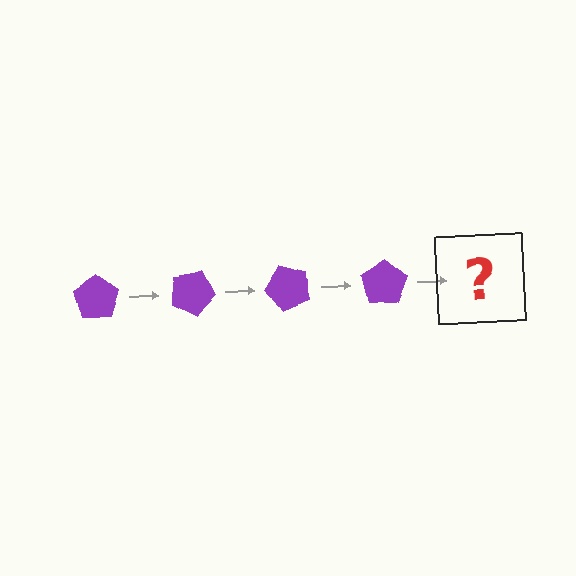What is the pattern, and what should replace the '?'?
The pattern is that the pentagon rotates 25 degrees each step. The '?' should be a purple pentagon rotated 100 degrees.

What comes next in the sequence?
The next element should be a purple pentagon rotated 100 degrees.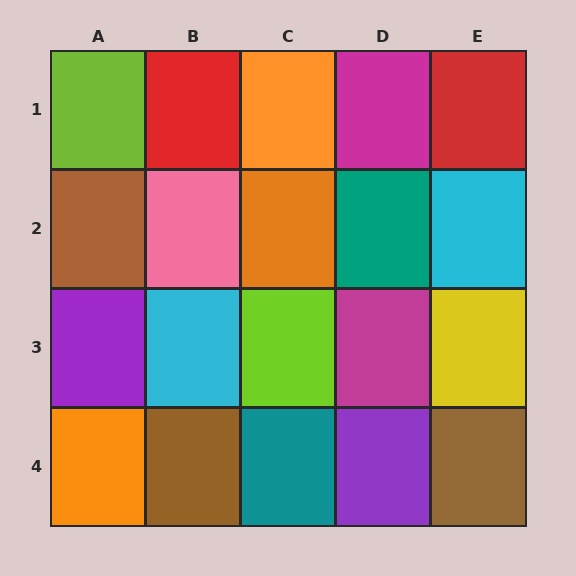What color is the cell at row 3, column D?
Magenta.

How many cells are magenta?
2 cells are magenta.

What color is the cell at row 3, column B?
Cyan.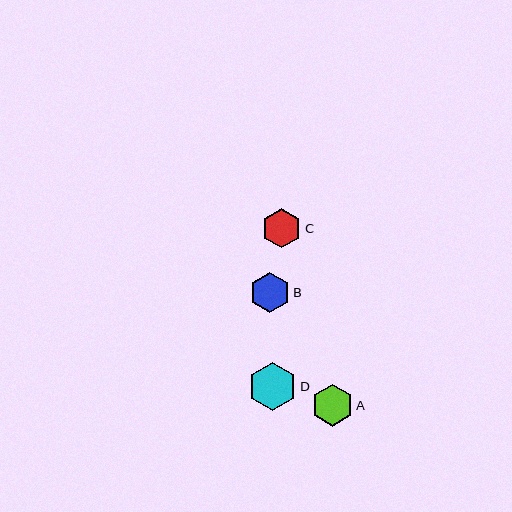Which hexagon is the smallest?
Hexagon C is the smallest with a size of approximately 39 pixels.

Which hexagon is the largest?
Hexagon D is the largest with a size of approximately 49 pixels.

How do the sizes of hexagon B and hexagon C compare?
Hexagon B and hexagon C are approximately the same size.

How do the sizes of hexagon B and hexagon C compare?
Hexagon B and hexagon C are approximately the same size.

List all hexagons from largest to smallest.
From largest to smallest: D, A, B, C.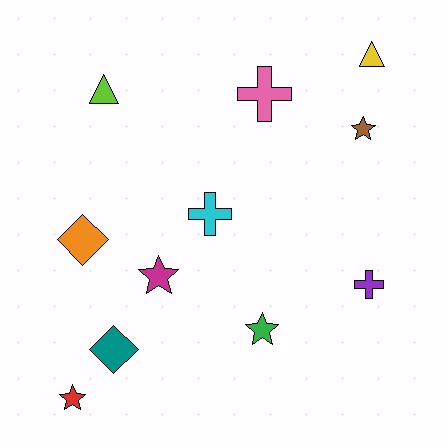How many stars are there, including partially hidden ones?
There are 4 stars.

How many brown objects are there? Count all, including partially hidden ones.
There is 1 brown object.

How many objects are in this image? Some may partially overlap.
There are 11 objects.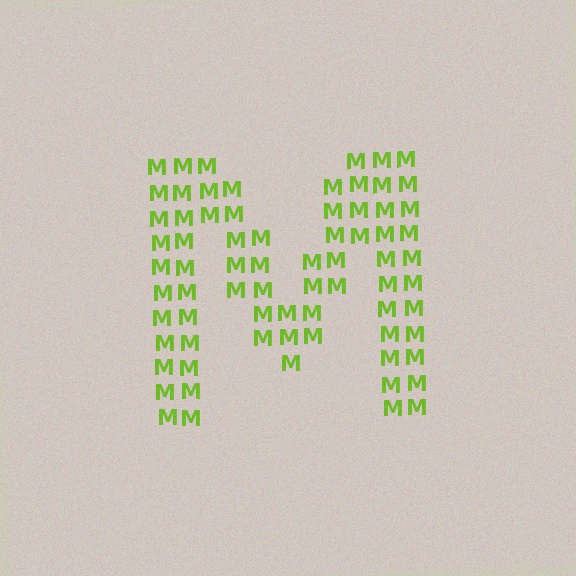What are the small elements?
The small elements are letter M's.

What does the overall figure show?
The overall figure shows the letter M.